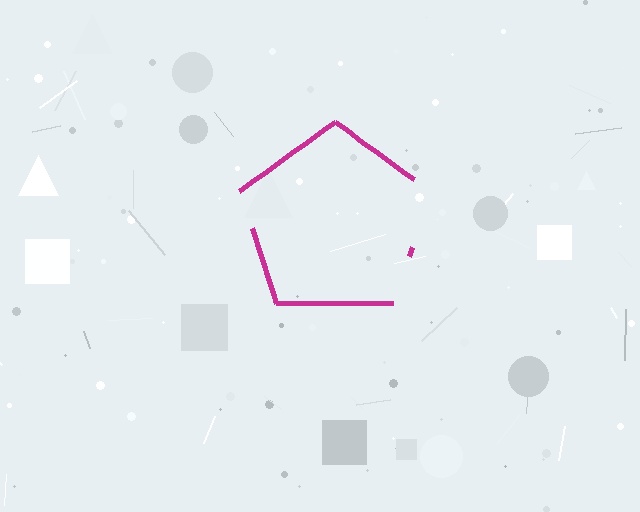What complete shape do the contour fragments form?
The contour fragments form a pentagon.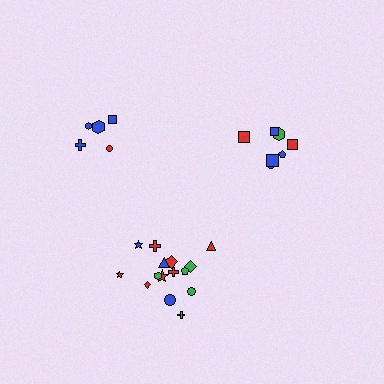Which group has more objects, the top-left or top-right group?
The top-right group.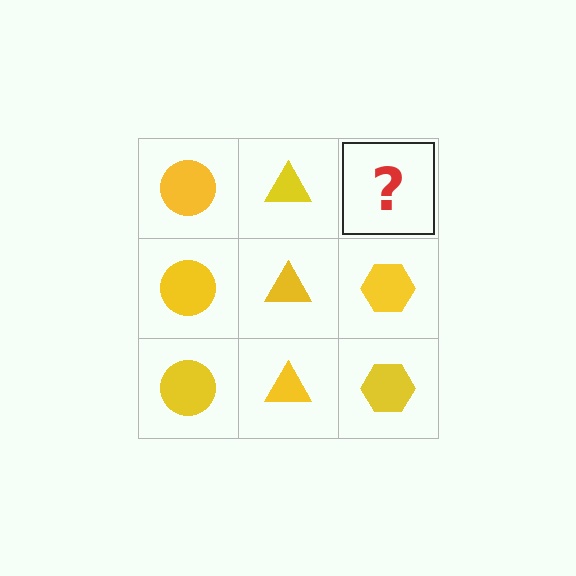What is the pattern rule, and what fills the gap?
The rule is that each column has a consistent shape. The gap should be filled with a yellow hexagon.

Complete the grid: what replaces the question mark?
The question mark should be replaced with a yellow hexagon.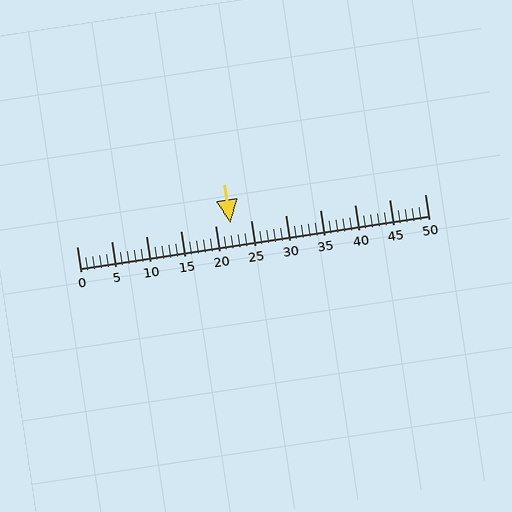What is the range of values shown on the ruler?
The ruler shows values from 0 to 50.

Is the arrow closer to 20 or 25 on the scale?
The arrow is closer to 20.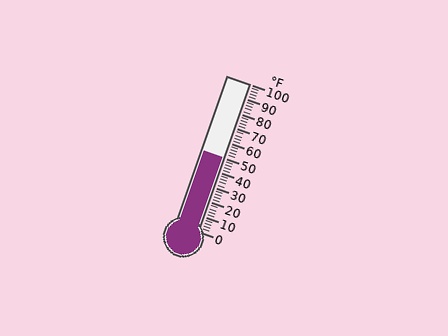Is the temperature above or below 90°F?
The temperature is below 90°F.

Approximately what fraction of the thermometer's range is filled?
The thermometer is filled to approximately 50% of its range.